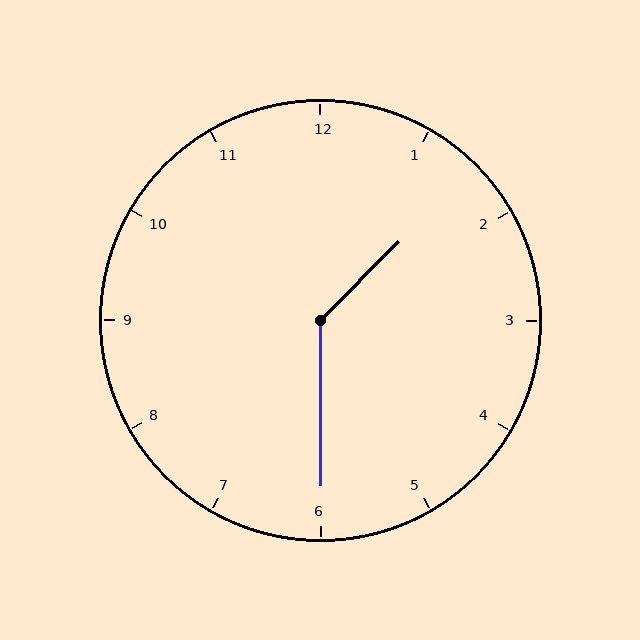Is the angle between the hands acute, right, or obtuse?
It is obtuse.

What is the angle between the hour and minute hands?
Approximately 135 degrees.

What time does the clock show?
1:30.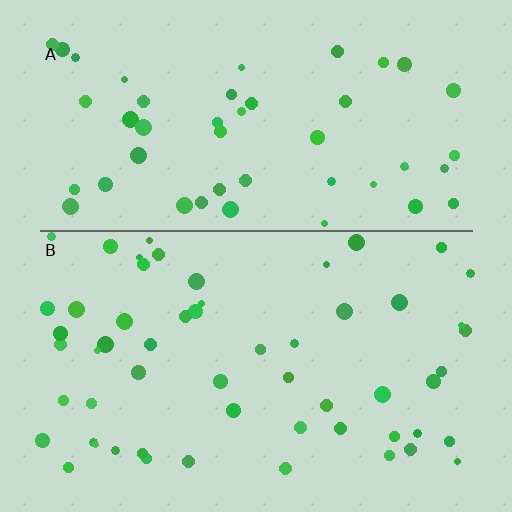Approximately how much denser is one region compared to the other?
Approximately 1.2× — region B over region A.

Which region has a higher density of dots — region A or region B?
B (the bottom).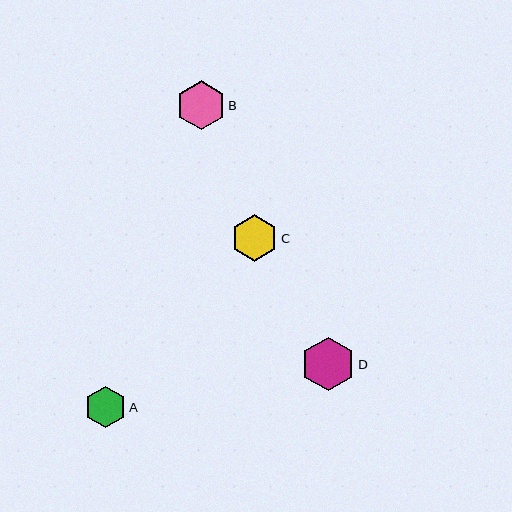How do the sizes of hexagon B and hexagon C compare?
Hexagon B and hexagon C are approximately the same size.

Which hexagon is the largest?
Hexagon D is the largest with a size of approximately 54 pixels.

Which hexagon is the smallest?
Hexagon A is the smallest with a size of approximately 42 pixels.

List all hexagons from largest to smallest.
From largest to smallest: D, B, C, A.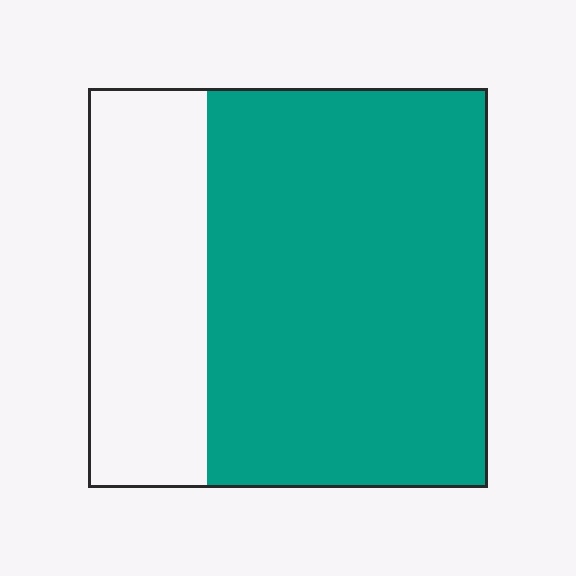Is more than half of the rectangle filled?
Yes.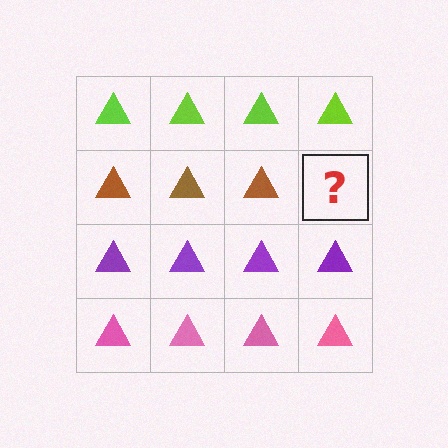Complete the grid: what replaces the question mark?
The question mark should be replaced with a brown triangle.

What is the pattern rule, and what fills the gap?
The rule is that each row has a consistent color. The gap should be filled with a brown triangle.